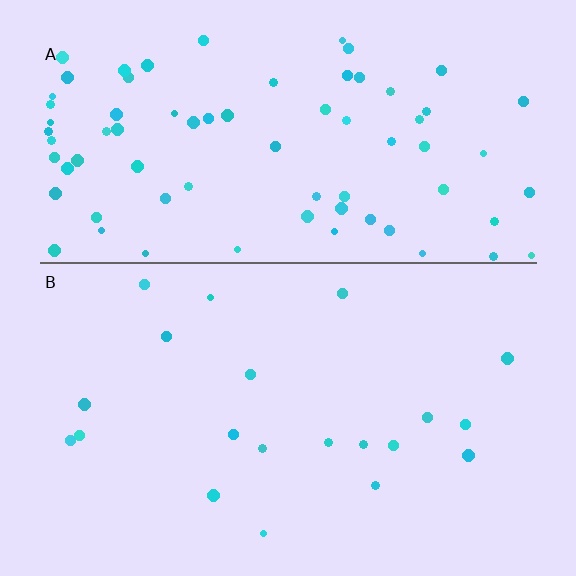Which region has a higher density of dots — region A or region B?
A (the top).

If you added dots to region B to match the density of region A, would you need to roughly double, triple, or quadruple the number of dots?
Approximately quadruple.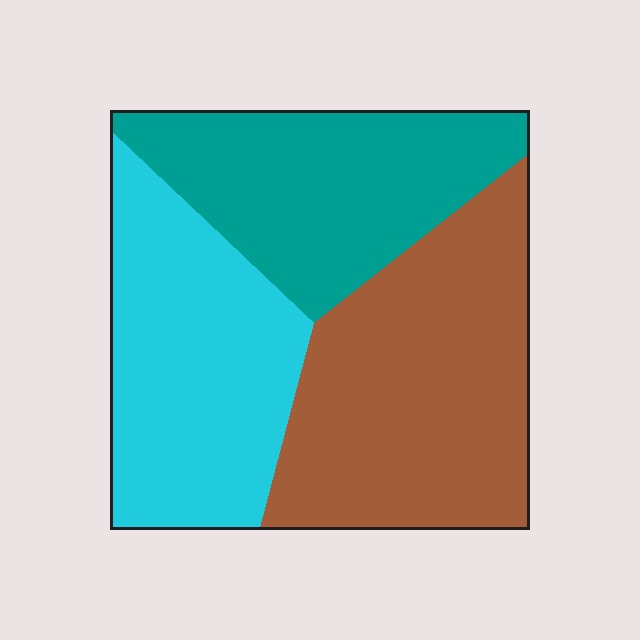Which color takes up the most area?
Brown, at roughly 40%.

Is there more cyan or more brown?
Brown.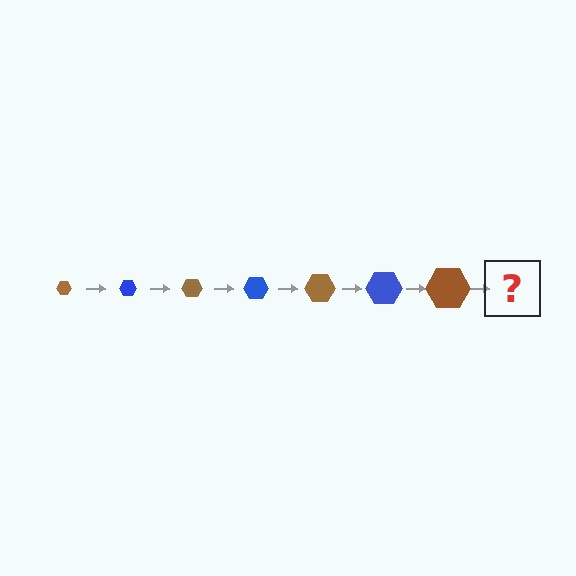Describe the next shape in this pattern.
It should be a blue hexagon, larger than the previous one.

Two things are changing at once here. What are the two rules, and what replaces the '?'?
The two rules are that the hexagon grows larger each step and the color cycles through brown and blue. The '?' should be a blue hexagon, larger than the previous one.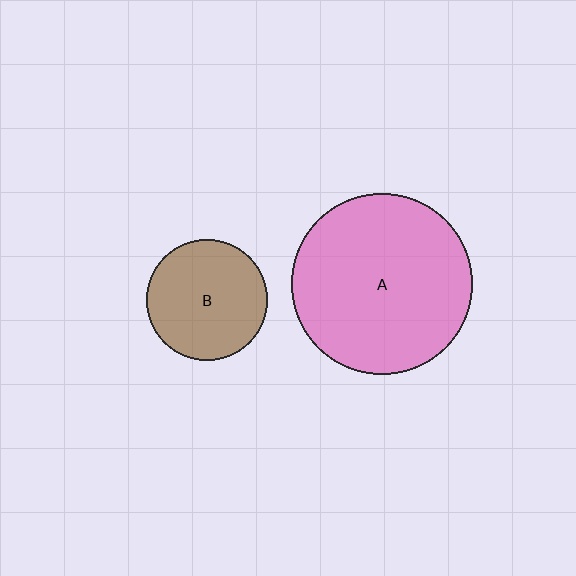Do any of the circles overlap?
No, none of the circles overlap.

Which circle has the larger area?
Circle A (pink).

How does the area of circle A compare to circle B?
Approximately 2.2 times.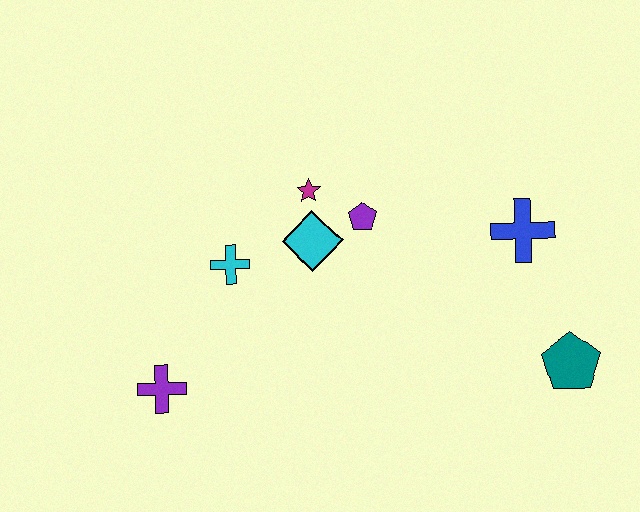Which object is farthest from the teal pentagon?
The purple cross is farthest from the teal pentagon.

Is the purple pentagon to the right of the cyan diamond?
Yes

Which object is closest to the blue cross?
The teal pentagon is closest to the blue cross.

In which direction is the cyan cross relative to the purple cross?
The cyan cross is above the purple cross.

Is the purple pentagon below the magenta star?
Yes